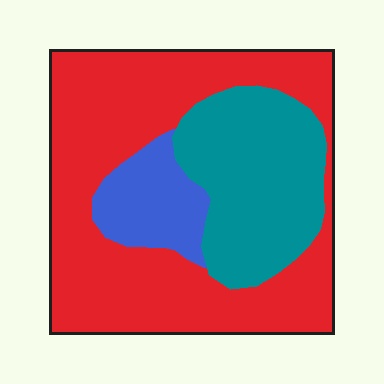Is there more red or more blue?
Red.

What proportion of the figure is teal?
Teal covers 28% of the figure.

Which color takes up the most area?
Red, at roughly 60%.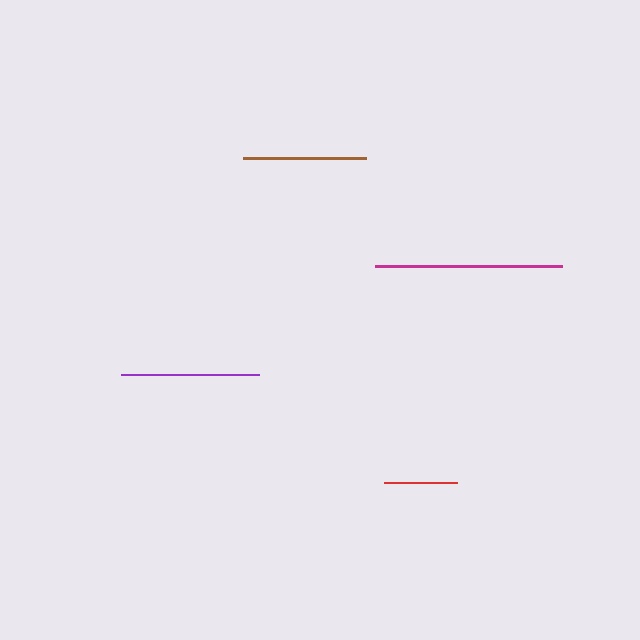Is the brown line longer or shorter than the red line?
The brown line is longer than the red line.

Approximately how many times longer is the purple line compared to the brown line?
The purple line is approximately 1.1 times the length of the brown line.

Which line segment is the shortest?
The red line is the shortest at approximately 73 pixels.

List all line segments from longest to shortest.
From longest to shortest: magenta, purple, brown, red.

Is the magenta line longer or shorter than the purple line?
The magenta line is longer than the purple line.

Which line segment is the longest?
The magenta line is the longest at approximately 187 pixels.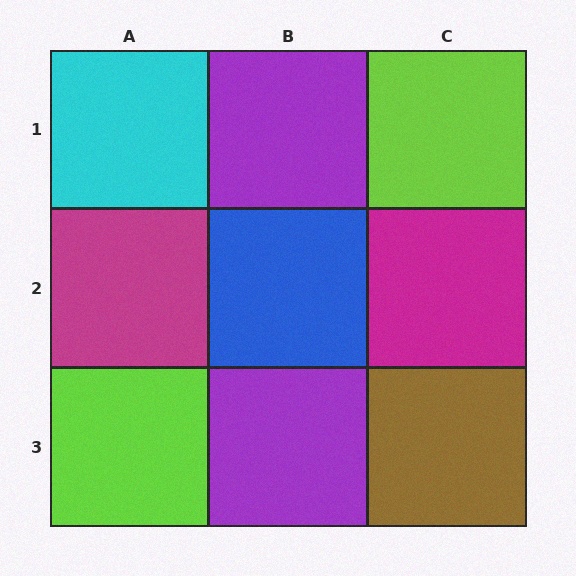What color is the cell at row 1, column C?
Lime.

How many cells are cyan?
1 cell is cyan.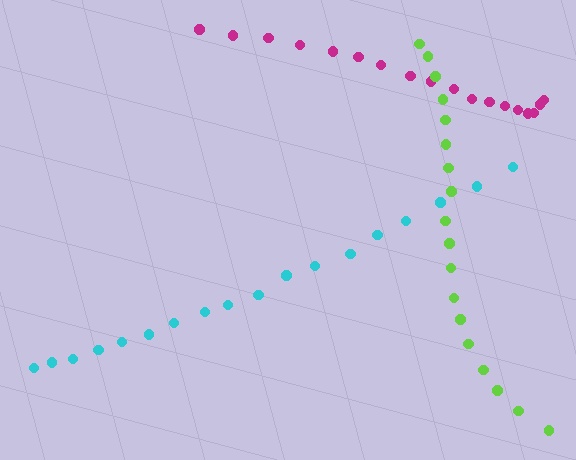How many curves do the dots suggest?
There are 3 distinct paths.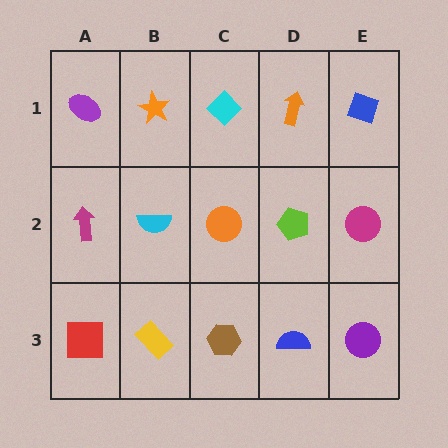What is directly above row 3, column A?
A magenta arrow.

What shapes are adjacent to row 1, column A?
A magenta arrow (row 2, column A), an orange star (row 1, column B).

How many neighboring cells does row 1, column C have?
3.